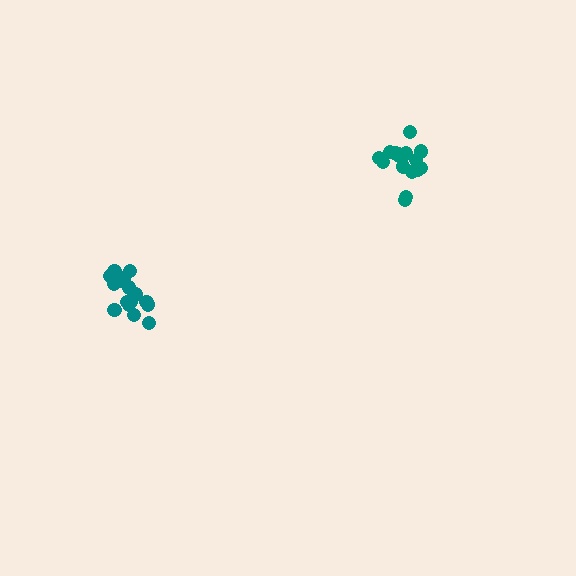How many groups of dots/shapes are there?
There are 2 groups.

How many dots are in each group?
Group 1: 16 dots, Group 2: 18 dots (34 total).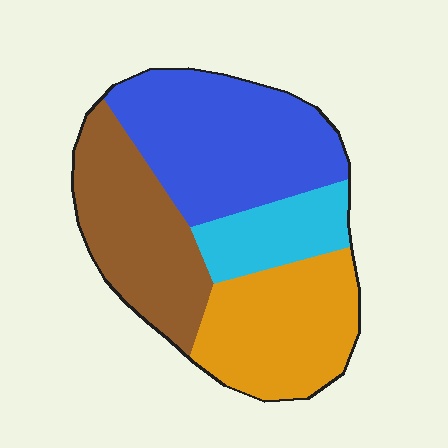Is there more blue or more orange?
Blue.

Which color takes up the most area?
Blue, at roughly 35%.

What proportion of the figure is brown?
Brown takes up about one quarter (1/4) of the figure.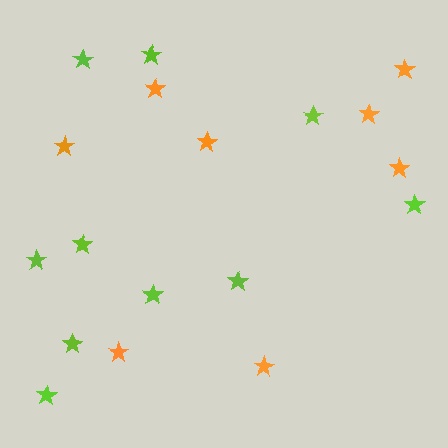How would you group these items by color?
There are 2 groups: one group of orange stars (8) and one group of lime stars (10).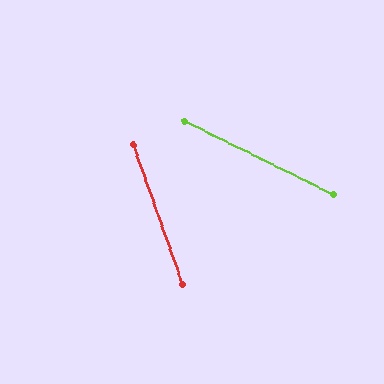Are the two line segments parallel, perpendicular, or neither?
Neither parallel nor perpendicular — they differ by about 44°.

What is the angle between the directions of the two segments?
Approximately 44 degrees.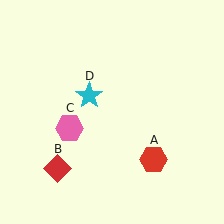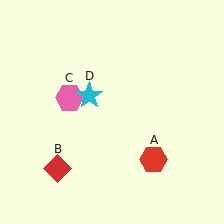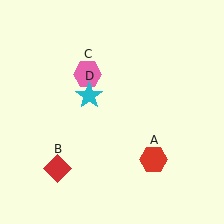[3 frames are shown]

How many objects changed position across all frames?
1 object changed position: pink hexagon (object C).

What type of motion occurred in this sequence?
The pink hexagon (object C) rotated clockwise around the center of the scene.